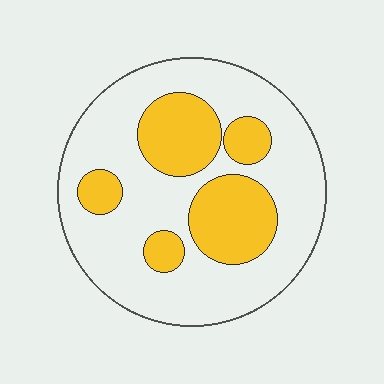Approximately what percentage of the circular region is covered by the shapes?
Approximately 30%.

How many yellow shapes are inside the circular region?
5.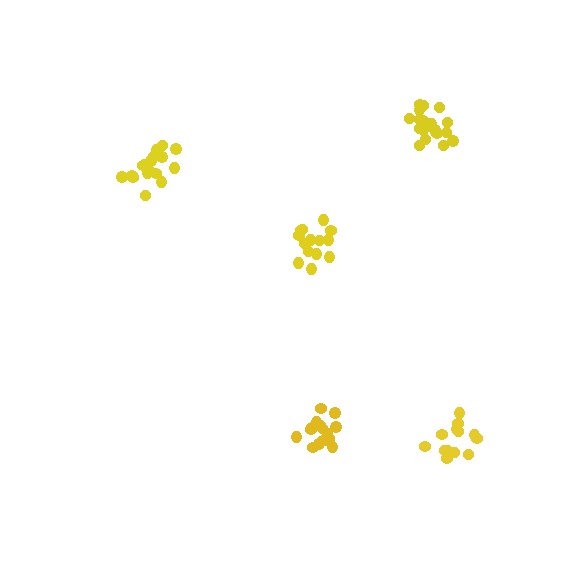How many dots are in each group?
Group 1: 14 dots, Group 2: 17 dots, Group 3: 13 dots, Group 4: 16 dots, Group 5: 19 dots (79 total).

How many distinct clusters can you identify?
There are 5 distinct clusters.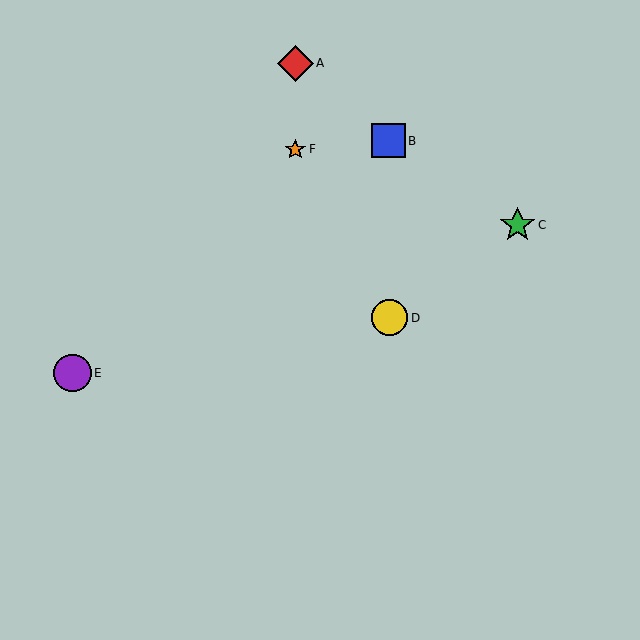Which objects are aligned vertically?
Objects A, F are aligned vertically.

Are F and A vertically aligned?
Yes, both are at x≈295.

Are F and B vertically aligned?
No, F is at x≈295 and B is at x≈389.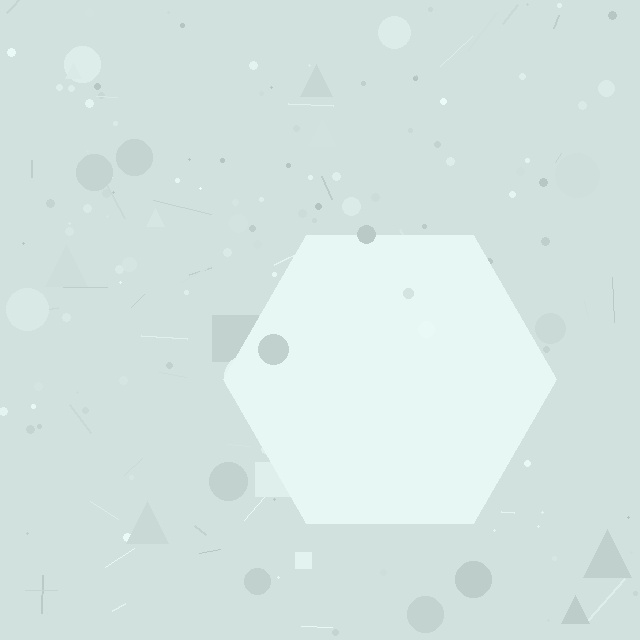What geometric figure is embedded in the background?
A hexagon is embedded in the background.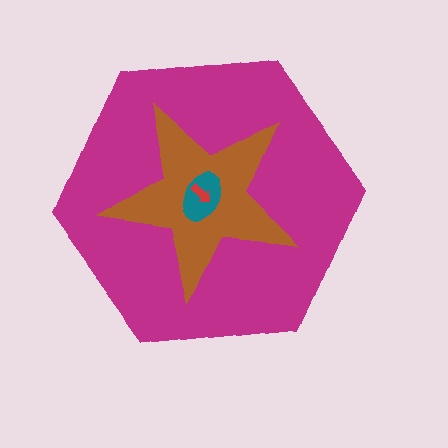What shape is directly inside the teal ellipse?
The red arrow.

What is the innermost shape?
The red arrow.